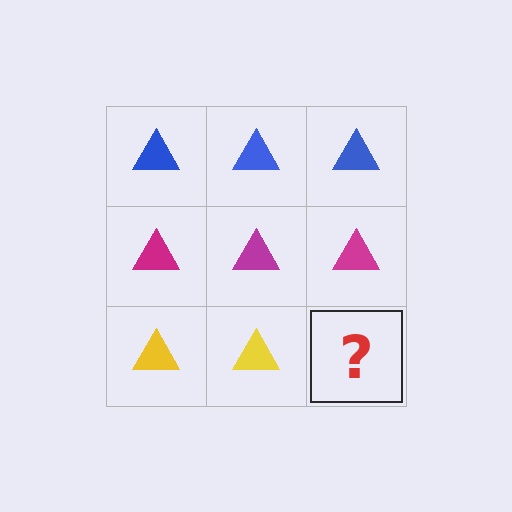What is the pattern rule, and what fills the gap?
The rule is that each row has a consistent color. The gap should be filled with a yellow triangle.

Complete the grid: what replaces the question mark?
The question mark should be replaced with a yellow triangle.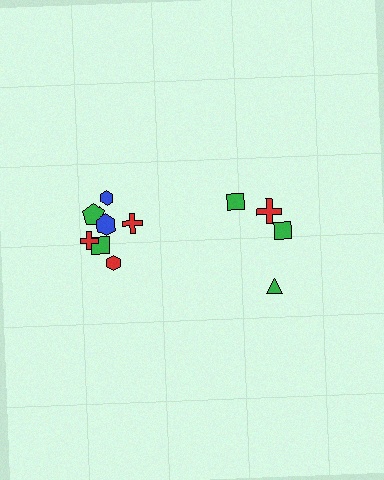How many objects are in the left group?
There are 7 objects.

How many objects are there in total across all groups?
There are 11 objects.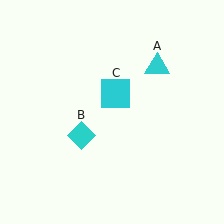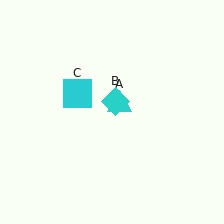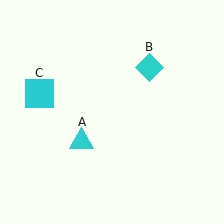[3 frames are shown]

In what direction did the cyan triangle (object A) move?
The cyan triangle (object A) moved down and to the left.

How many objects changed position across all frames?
3 objects changed position: cyan triangle (object A), cyan diamond (object B), cyan square (object C).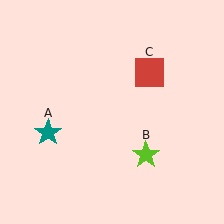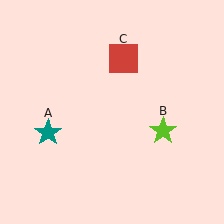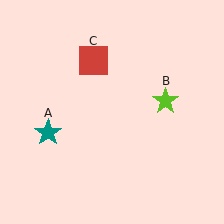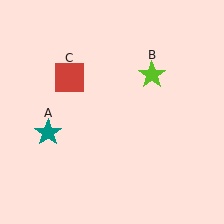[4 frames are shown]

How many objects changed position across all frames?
2 objects changed position: lime star (object B), red square (object C).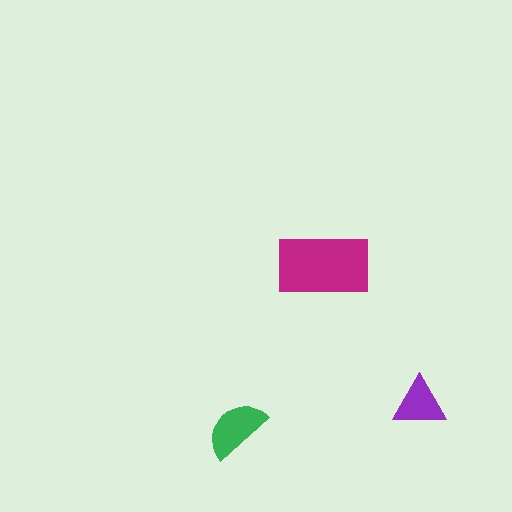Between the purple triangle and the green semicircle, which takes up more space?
The green semicircle.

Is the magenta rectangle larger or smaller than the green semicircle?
Larger.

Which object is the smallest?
The purple triangle.